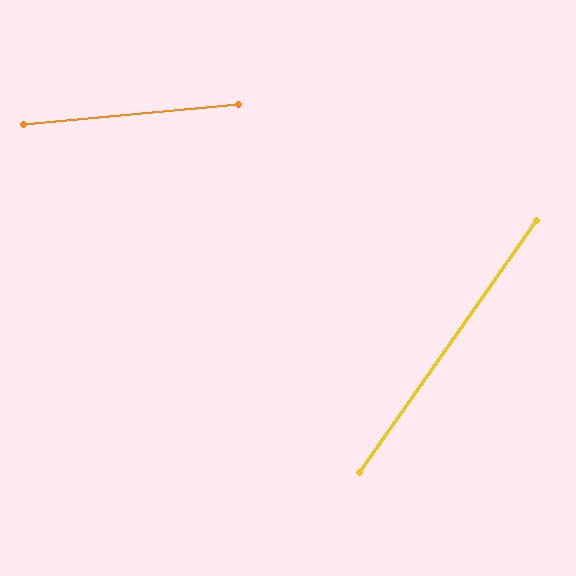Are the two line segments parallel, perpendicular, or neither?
Neither parallel nor perpendicular — they differ by about 49°.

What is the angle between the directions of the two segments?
Approximately 49 degrees.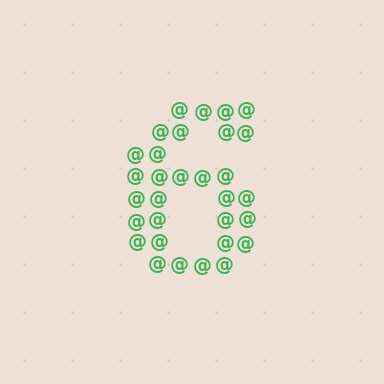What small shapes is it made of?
It is made of small at signs.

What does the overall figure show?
The overall figure shows the digit 6.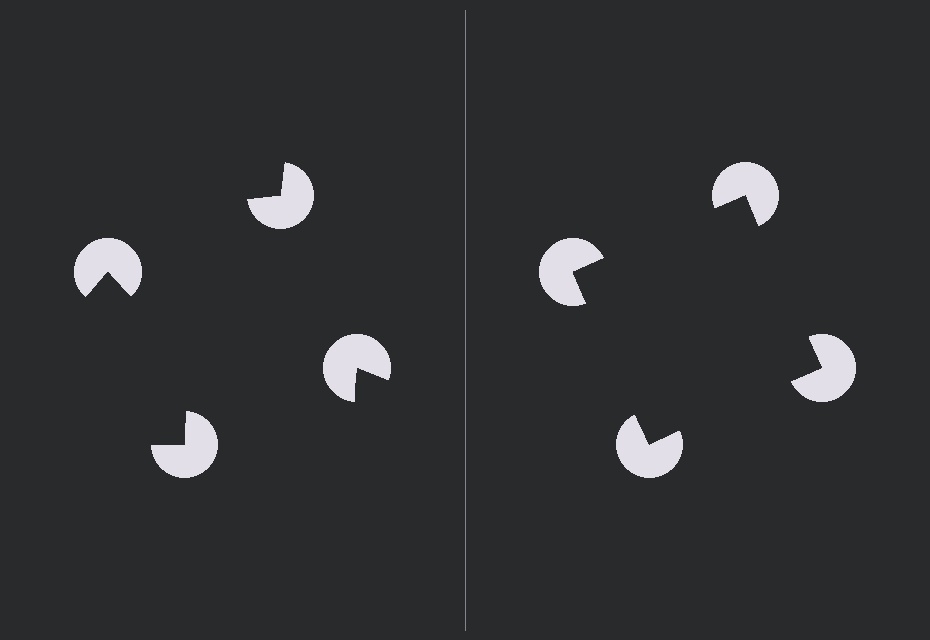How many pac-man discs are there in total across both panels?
8 — 4 on each side.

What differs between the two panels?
The pac-man discs are positioned identically on both sides; only the wedge orientations differ. On the right they align to a square; on the left they are misaligned.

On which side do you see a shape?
An illusory square appears on the right side. On the left side the wedge cuts are rotated, so no coherent shape forms.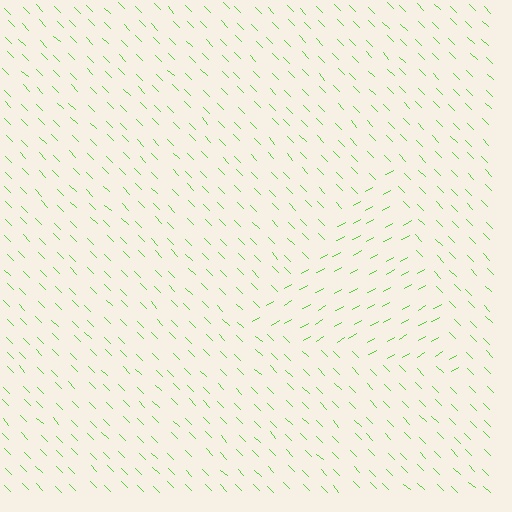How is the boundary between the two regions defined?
The boundary is defined purely by a change in line orientation (approximately 75 degrees difference). All lines are the same color and thickness.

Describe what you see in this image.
The image is filled with small lime line segments. A triangle region in the image has lines oriented differently from the surrounding lines, creating a visible texture boundary.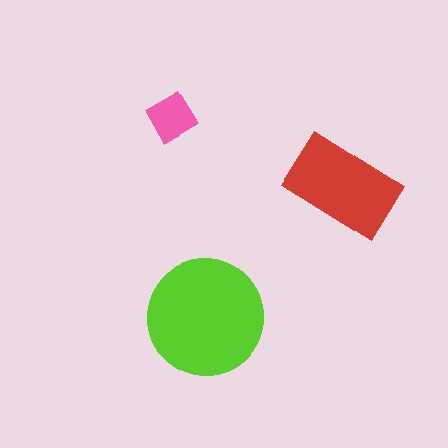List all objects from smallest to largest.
The pink diamond, the red rectangle, the lime circle.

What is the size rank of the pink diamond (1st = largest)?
3rd.